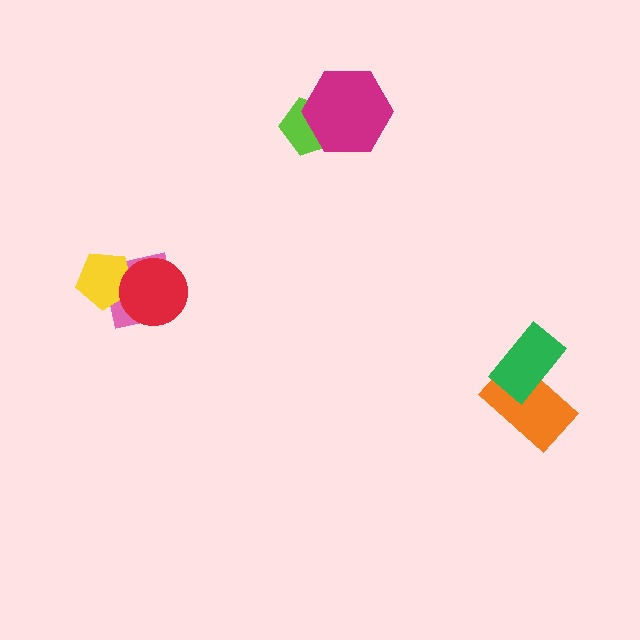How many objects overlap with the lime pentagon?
1 object overlaps with the lime pentagon.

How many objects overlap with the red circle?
2 objects overlap with the red circle.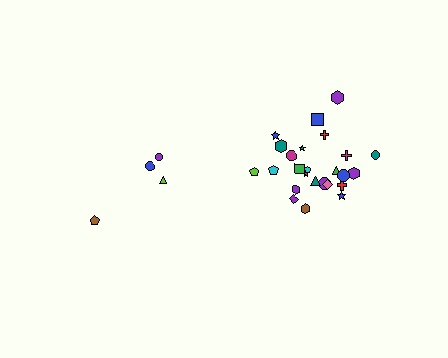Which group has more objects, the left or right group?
The right group.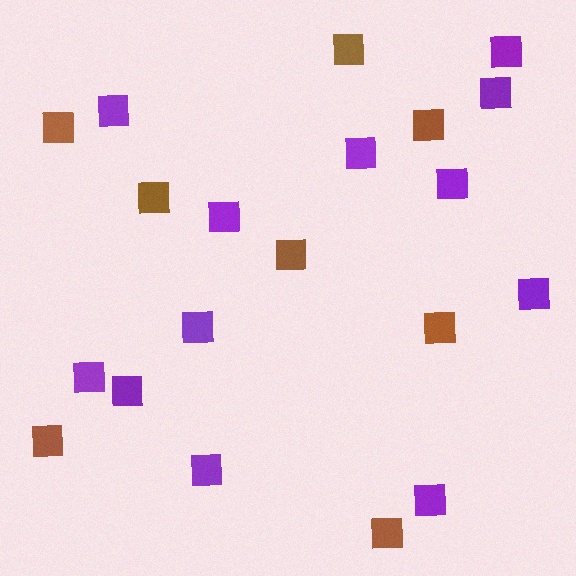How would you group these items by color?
There are 2 groups: one group of purple squares (12) and one group of brown squares (8).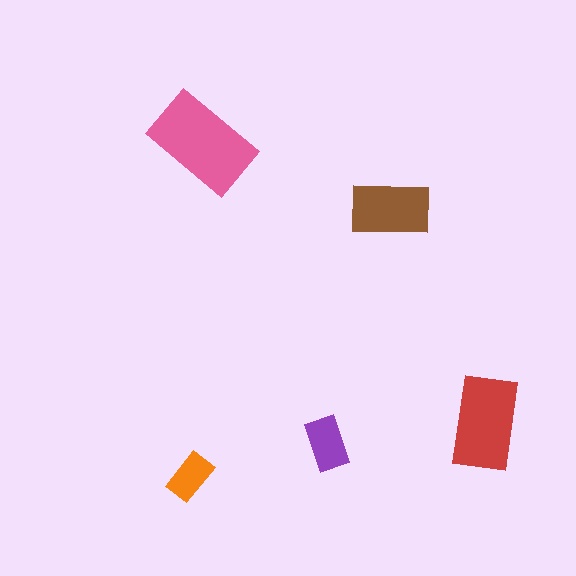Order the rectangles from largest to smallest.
the pink one, the red one, the brown one, the purple one, the orange one.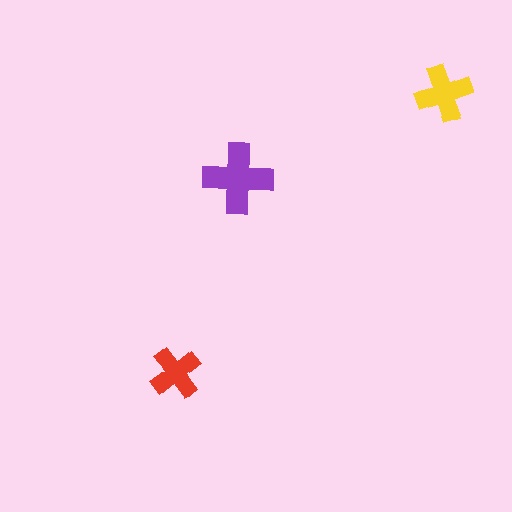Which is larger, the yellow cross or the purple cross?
The purple one.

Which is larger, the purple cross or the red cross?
The purple one.